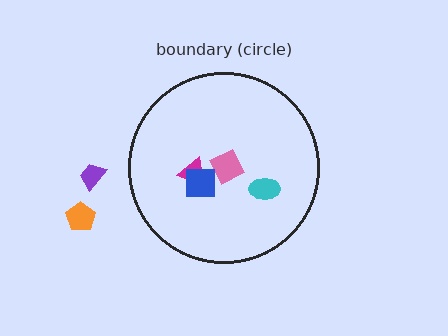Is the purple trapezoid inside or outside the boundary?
Outside.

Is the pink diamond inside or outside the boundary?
Inside.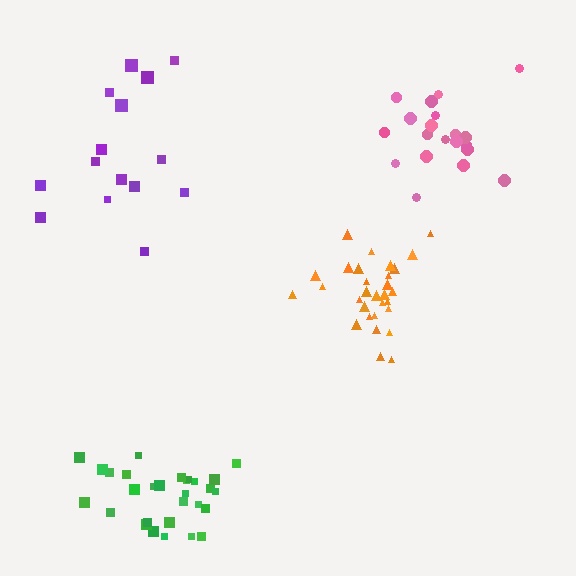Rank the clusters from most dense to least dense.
orange, pink, green, purple.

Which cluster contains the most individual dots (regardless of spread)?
Orange (30).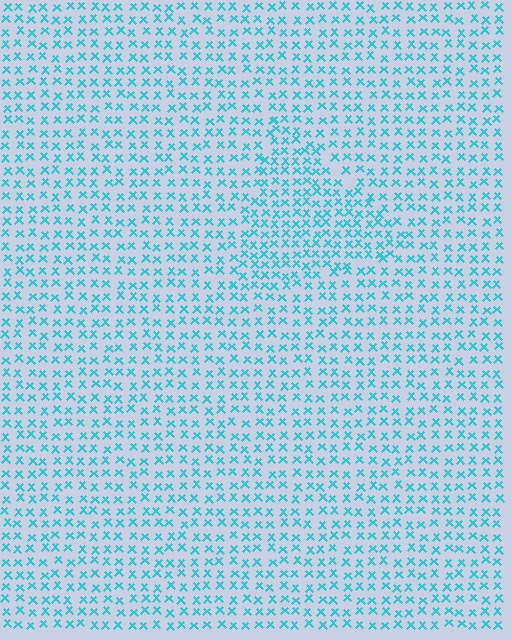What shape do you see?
I see a triangle.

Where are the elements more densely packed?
The elements are more densely packed inside the triangle boundary.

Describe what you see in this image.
The image contains small cyan elements arranged at two different densities. A triangle-shaped region is visible where the elements are more densely packed than the surrounding area.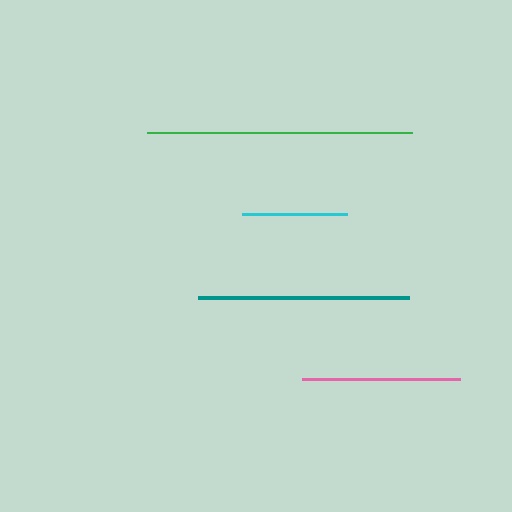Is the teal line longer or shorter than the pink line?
The teal line is longer than the pink line.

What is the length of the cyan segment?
The cyan segment is approximately 104 pixels long.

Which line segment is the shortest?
The cyan line is the shortest at approximately 104 pixels.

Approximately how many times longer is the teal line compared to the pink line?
The teal line is approximately 1.3 times the length of the pink line.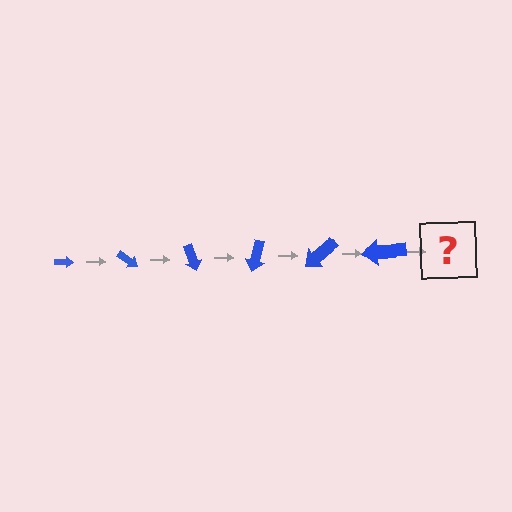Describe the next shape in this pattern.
It should be an arrow, larger than the previous one and rotated 210 degrees from the start.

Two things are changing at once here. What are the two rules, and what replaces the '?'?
The two rules are that the arrow grows larger each step and it rotates 35 degrees each step. The '?' should be an arrow, larger than the previous one and rotated 210 degrees from the start.